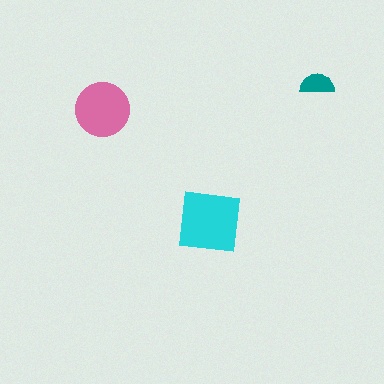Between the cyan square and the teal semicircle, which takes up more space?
The cyan square.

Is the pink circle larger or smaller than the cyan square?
Smaller.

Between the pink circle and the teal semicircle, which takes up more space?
The pink circle.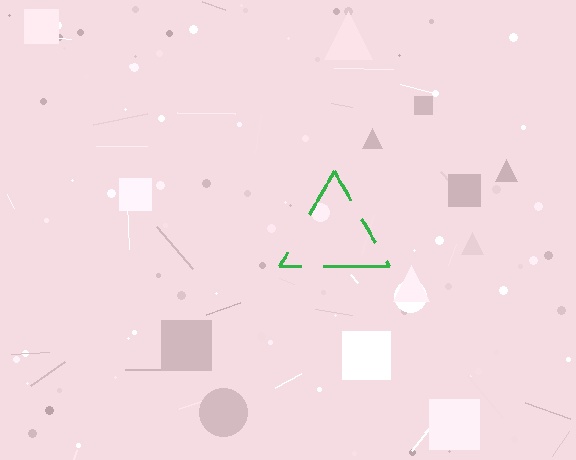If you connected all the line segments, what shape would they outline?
They would outline a triangle.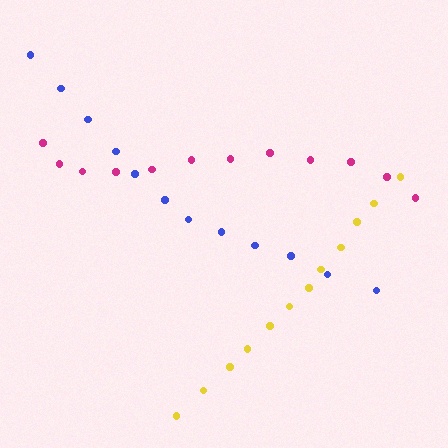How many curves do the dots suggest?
There are 3 distinct paths.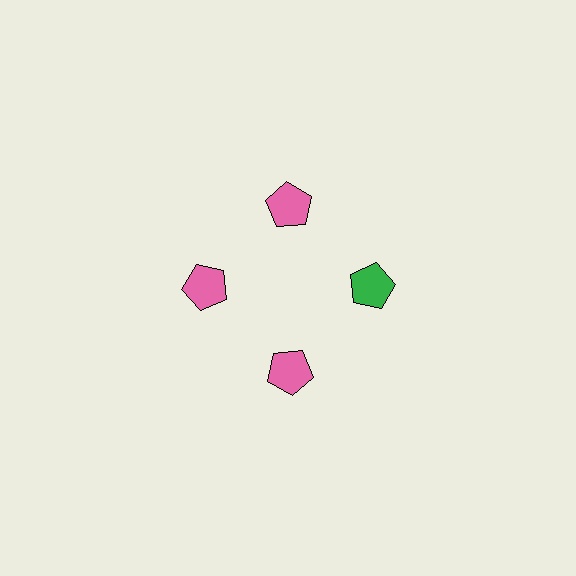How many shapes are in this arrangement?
There are 4 shapes arranged in a ring pattern.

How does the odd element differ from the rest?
It has a different color: green instead of pink.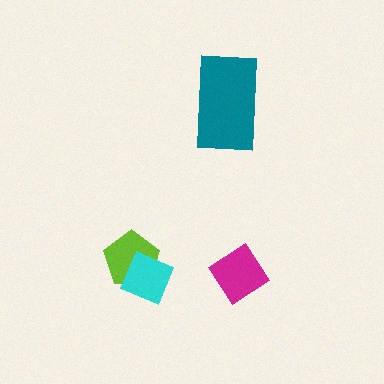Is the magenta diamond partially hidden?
No, no other shape covers it.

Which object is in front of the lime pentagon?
The cyan diamond is in front of the lime pentagon.